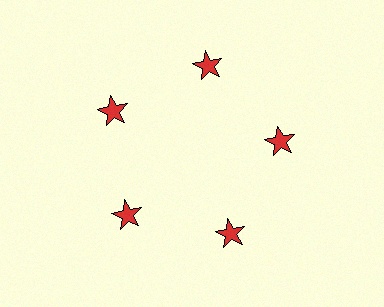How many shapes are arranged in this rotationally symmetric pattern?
There are 5 shapes, arranged in 5 groups of 1.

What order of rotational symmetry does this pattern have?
This pattern has 5-fold rotational symmetry.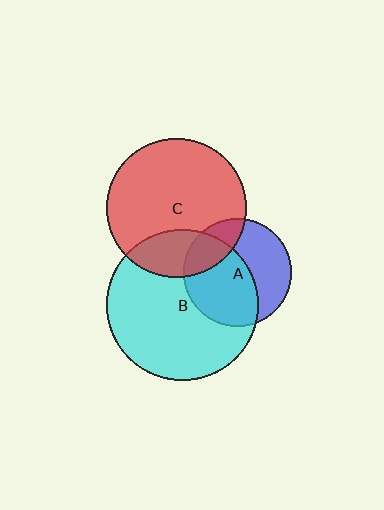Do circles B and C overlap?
Yes.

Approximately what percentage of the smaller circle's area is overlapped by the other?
Approximately 25%.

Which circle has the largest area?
Circle B (cyan).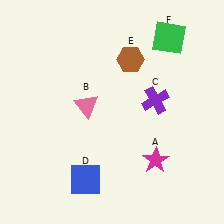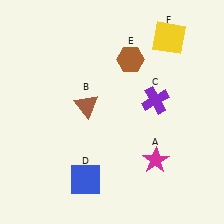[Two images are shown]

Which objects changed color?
B changed from pink to brown. F changed from green to yellow.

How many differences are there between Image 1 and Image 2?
There are 2 differences between the two images.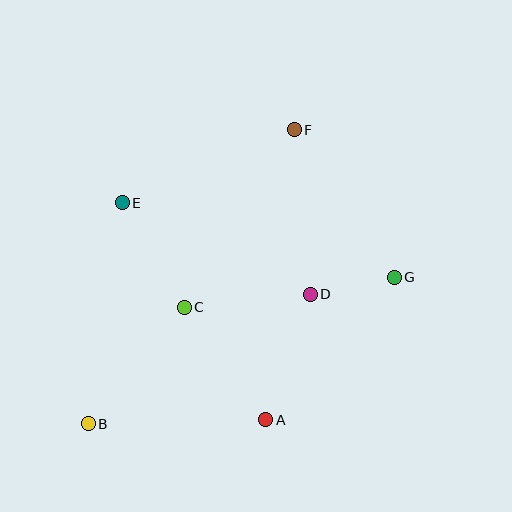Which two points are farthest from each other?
Points B and F are farthest from each other.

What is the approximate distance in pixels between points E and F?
The distance between E and F is approximately 187 pixels.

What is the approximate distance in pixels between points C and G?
The distance between C and G is approximately 212 pixels.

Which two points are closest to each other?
Points D and G are closest to each other.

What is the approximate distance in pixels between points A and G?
The distance between A and G is approximately 192 pixels.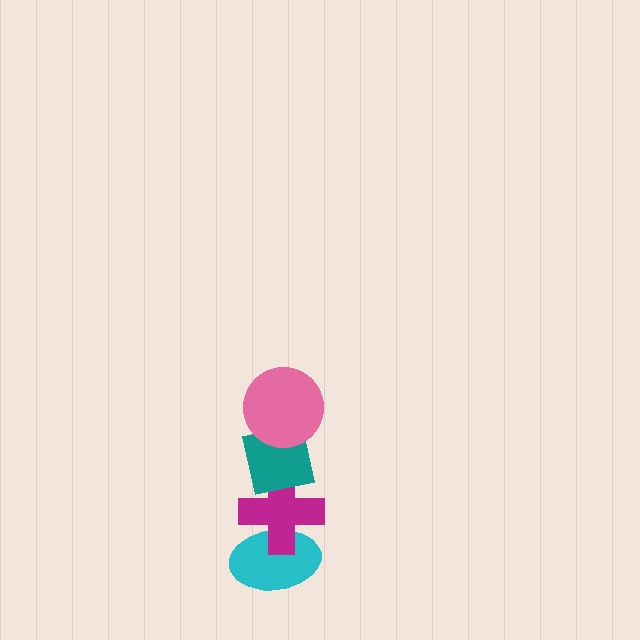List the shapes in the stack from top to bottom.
From top to bottom: the pink circle, the teal square, the magenta cross, the cyan ellipse.